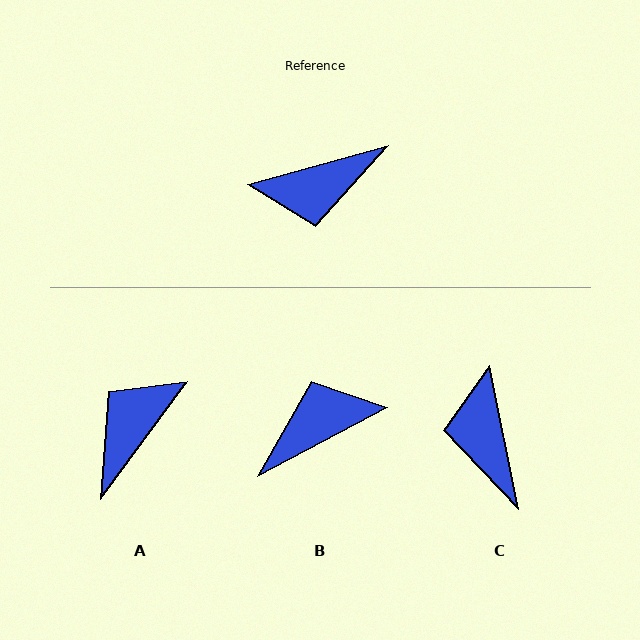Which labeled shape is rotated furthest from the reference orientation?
B, about 167 degrees away.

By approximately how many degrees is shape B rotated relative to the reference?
Approximately 167 degrees clockwise.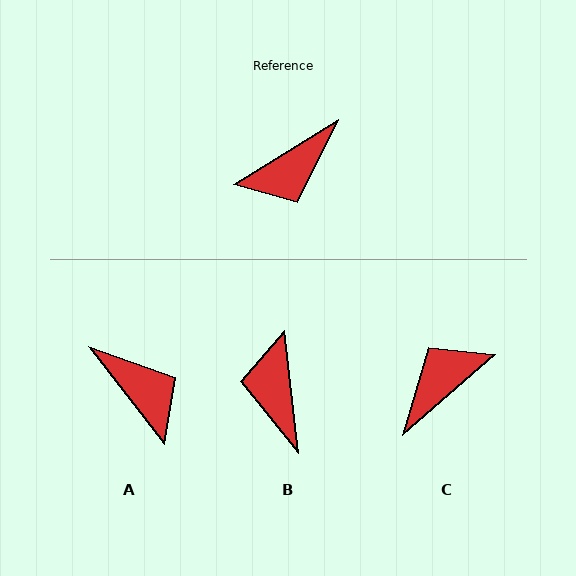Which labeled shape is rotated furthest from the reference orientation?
C, about 170 degrees away.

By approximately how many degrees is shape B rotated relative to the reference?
Approximately 115 degrees clockwise.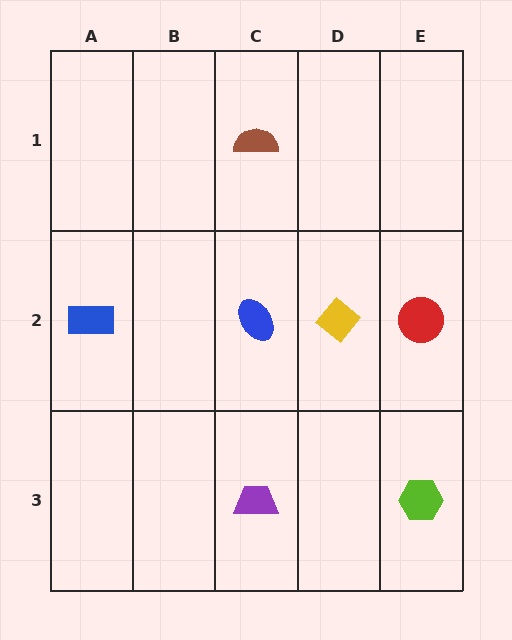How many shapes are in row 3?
2 shapes.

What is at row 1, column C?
A brown semicircle.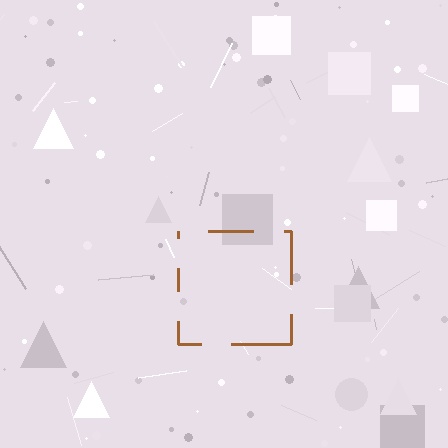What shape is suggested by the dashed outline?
The dashed outline suggests a square.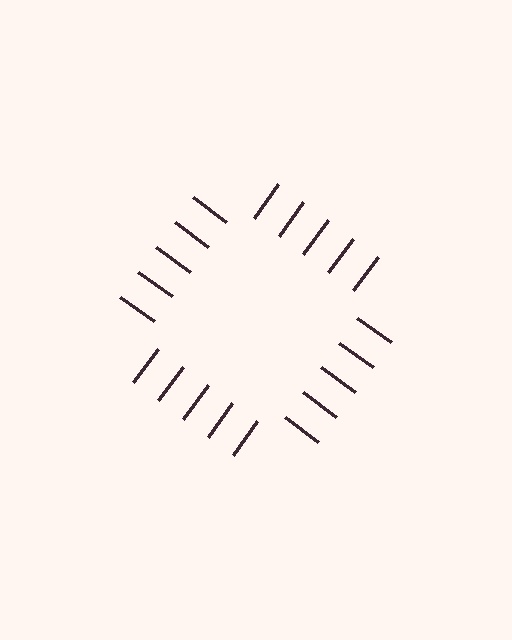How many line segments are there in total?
20 — 5 along each of the 4 edges.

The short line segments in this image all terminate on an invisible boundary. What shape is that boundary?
An illusory square — the line segments terminate on its edges but no continuous stroke is drawn.